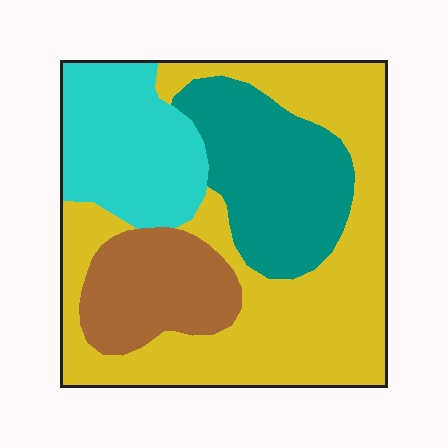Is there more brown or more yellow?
Yellow.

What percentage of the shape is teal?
Teal covers 21% of the shape.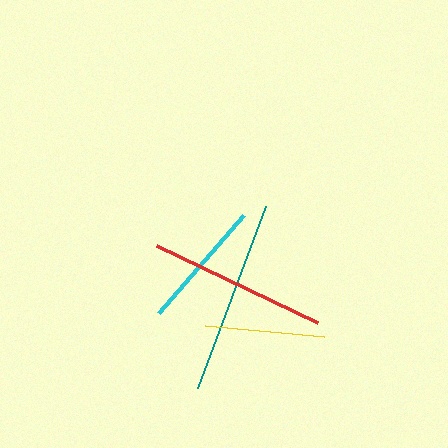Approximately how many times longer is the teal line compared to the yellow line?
The teal line is approximately 1.6 times the length of the yellow line.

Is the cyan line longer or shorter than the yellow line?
The cyan line is longer than the yellow line.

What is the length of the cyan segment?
The cyan segment is approximately 130 pixels long.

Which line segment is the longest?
The teal line is the longest at approximately 194 pixels.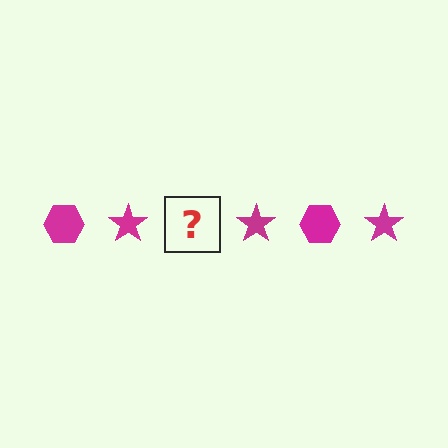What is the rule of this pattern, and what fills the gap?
The rule is that the pattern cycles through hexagon, star shapes in magenta. The gap should be filled with a magenta hexagon.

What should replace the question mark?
The question mark should be replaced with a magenta hexagon.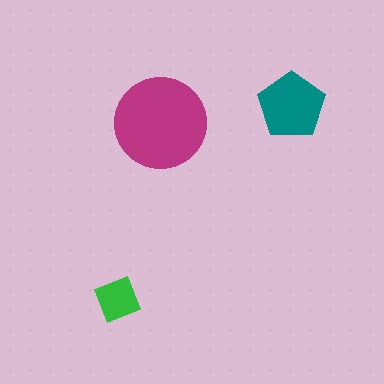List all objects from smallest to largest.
The green diamond, the teal pentagon, the magenta circle.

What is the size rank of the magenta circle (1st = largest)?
1st.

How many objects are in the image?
There are 3 objects in the image.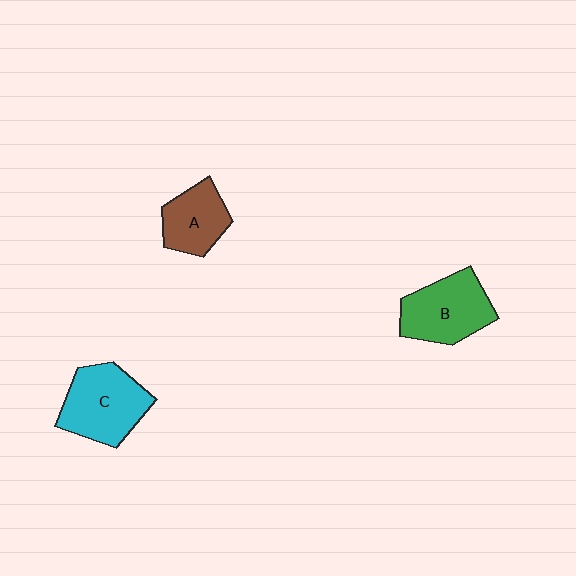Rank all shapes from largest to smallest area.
From largest to smallest: C (cyan), B (green), A (brown).